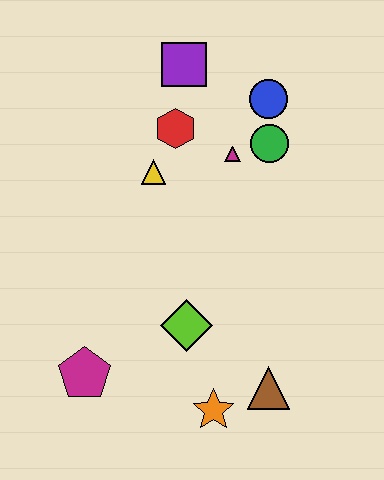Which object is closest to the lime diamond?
The orange star is closest to the lime diamond.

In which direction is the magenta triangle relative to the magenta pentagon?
The magenta triangle is above the magenta pentagon.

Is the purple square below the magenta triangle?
No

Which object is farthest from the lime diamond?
The purple square is farthest from the lime diamond.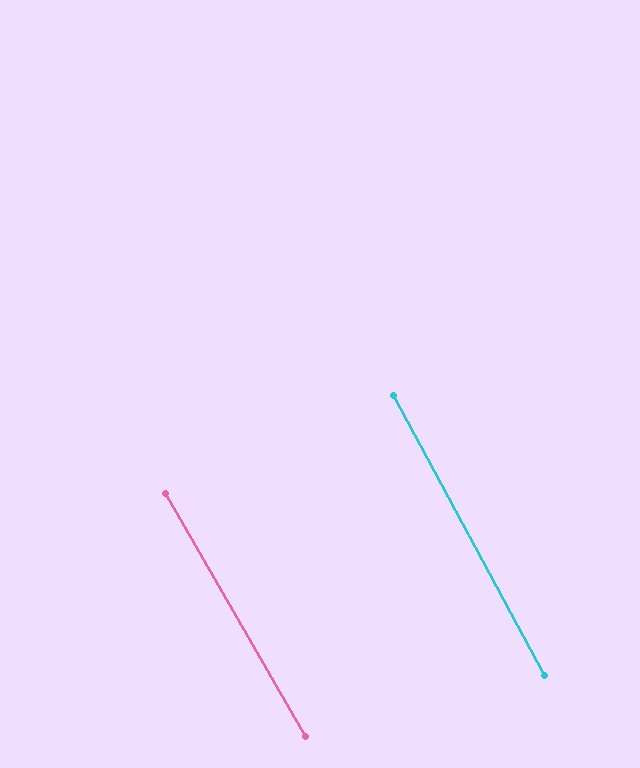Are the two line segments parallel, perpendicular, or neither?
Parallel — their directions differ by only 1.6°.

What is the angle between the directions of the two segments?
Approximately 2 degrees.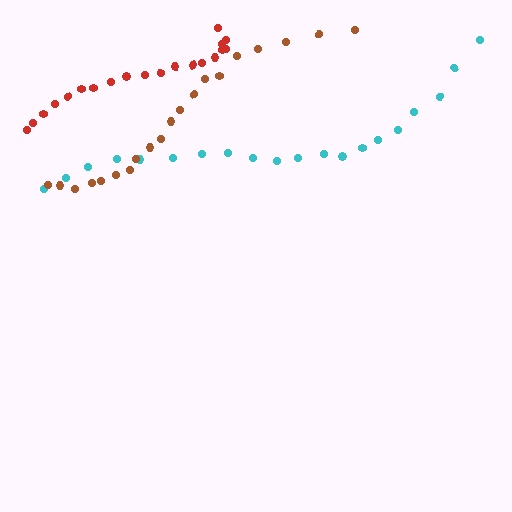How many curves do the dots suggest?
There are 3 distinct paths.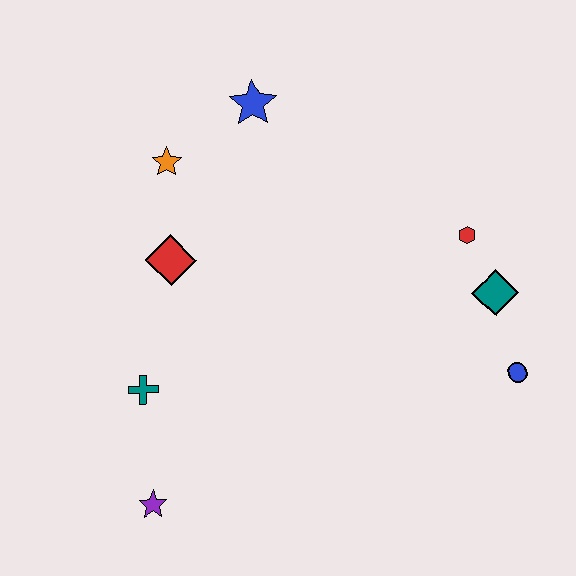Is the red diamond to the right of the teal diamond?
No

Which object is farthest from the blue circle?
The orange star is farthest from the blue circle.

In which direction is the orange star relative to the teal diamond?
The orange star is to the left of the teal diamond.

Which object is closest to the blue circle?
The teal diamond is closest to the blue circle.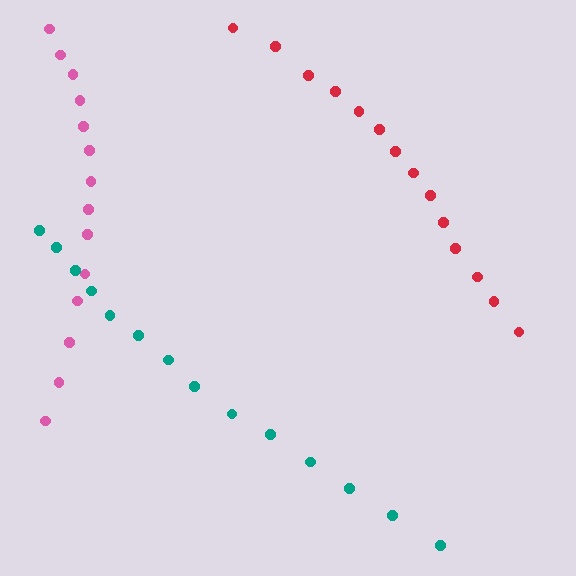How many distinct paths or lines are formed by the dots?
There are 3 distinct paths.